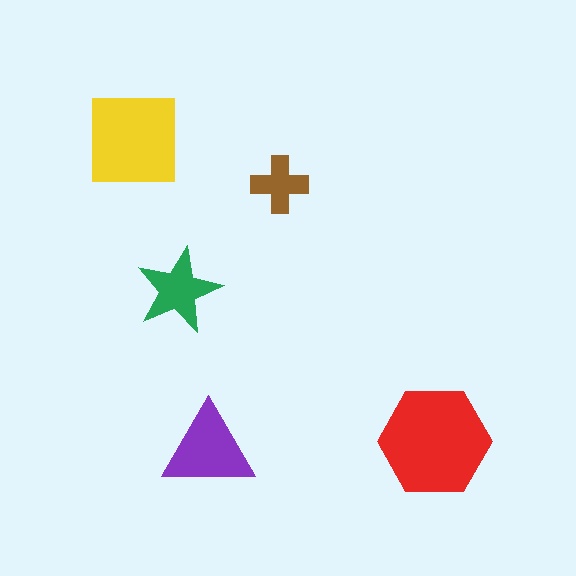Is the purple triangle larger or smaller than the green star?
Larger.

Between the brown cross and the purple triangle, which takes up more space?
The purple triangle.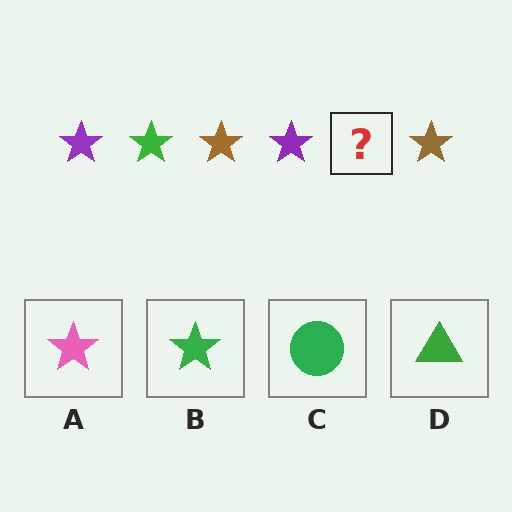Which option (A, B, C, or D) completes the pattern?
B.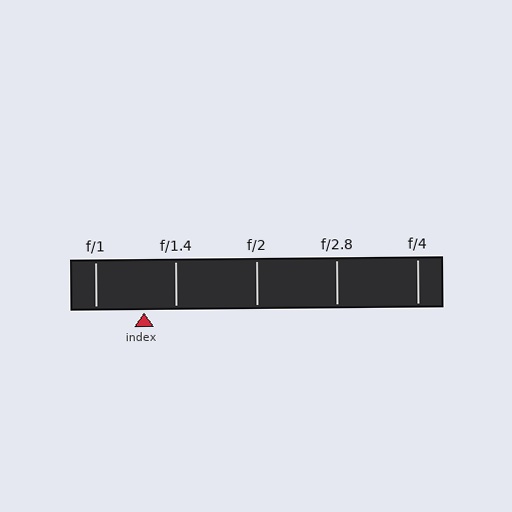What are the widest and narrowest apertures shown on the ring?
The widest aperture shown is f/1 and the narrowest is f/4.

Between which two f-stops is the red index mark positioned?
The index mark is between f/1 and f/1.4.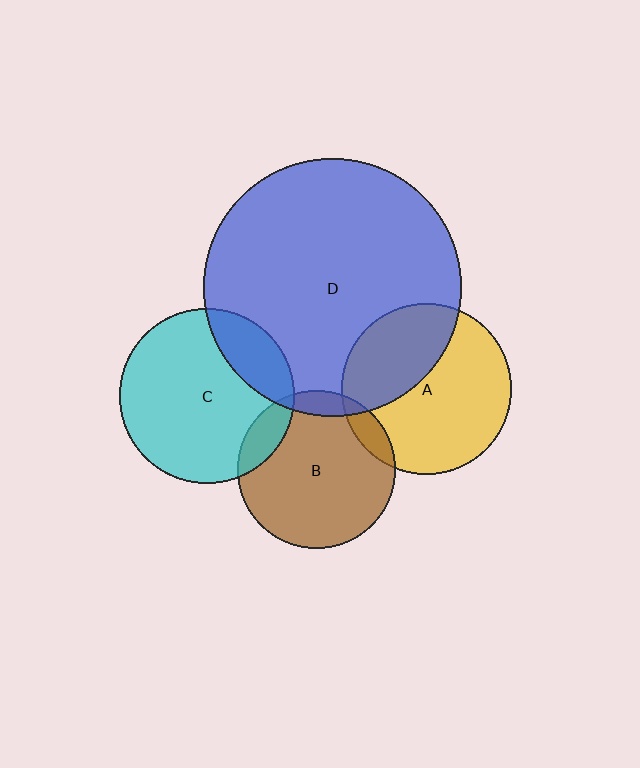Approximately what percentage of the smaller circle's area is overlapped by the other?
Approximately 10%.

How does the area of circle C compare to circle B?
Approximately 1.2 times.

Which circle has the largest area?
Circle D (blue).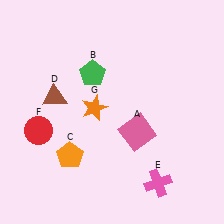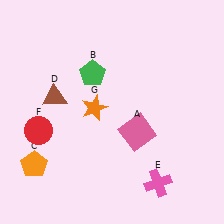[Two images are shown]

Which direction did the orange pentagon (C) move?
The orange pentagon (C) moved left.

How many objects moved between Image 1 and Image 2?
1 object moved between the two images.